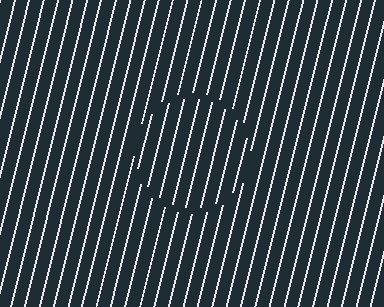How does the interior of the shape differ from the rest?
The interior of the shape contains the same grating, shifted by half a period — the contour is defined by the phase discontinuity where line-ends from the inner and outer gratings abut.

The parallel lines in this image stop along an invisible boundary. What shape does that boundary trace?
An illusory circle. The interior of the shape contains the same grating, shifted by half a period — the contour is defined by the phase discontinuity where line-ends from the inner and outer gratings abut.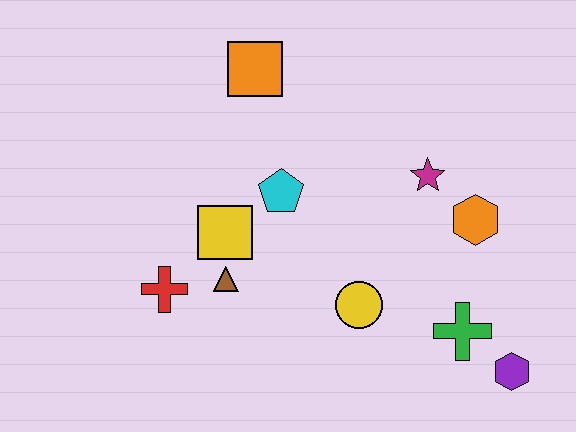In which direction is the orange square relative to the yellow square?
The orange square is above the yellow square.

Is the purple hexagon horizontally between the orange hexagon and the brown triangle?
No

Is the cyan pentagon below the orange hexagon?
No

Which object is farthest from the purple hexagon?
The orange square is farthest from the purple hexagon.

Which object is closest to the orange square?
The cyan pentagon is closest to the orange square.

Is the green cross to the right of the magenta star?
Yes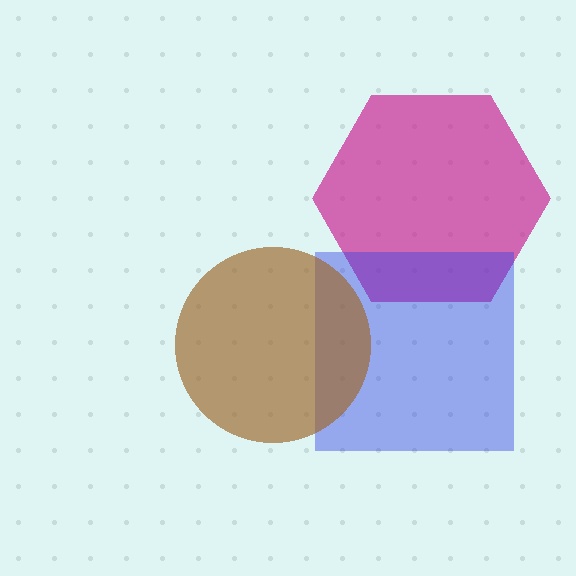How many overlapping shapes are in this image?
There are 3 overlapping shapes in the image.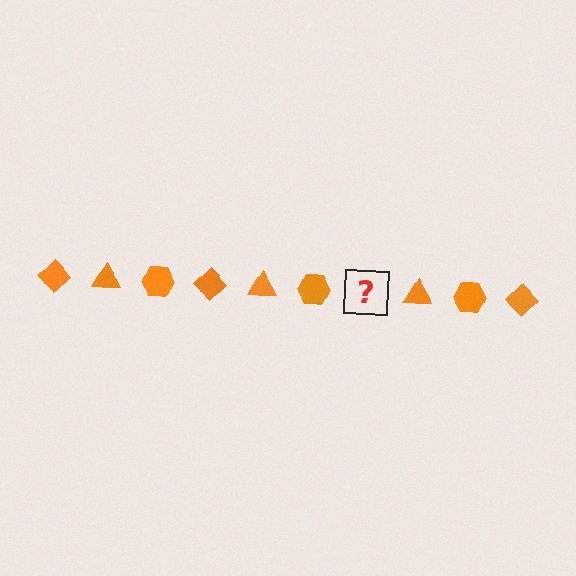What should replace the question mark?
The question mark should be replaced with an orange diamond.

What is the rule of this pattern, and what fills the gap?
The rule is that the pattern cycles through diamond, triangle, hexagon shapes in orange. The gap should be filled with an orange diamond.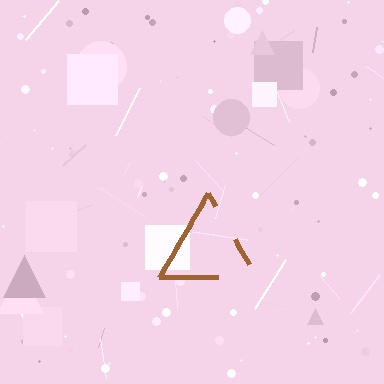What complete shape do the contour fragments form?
The contour fragments form a triangle.